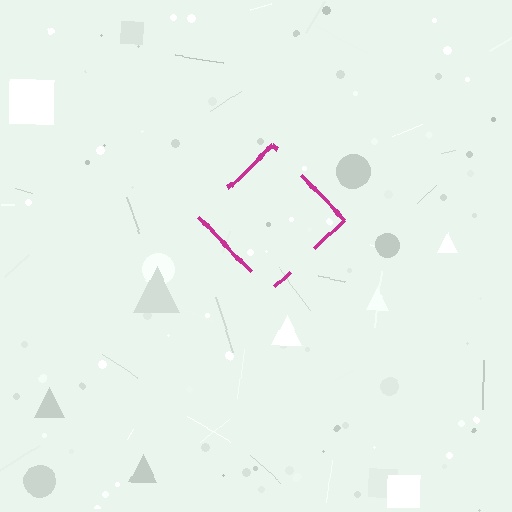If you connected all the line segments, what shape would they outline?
They would outline a diamond.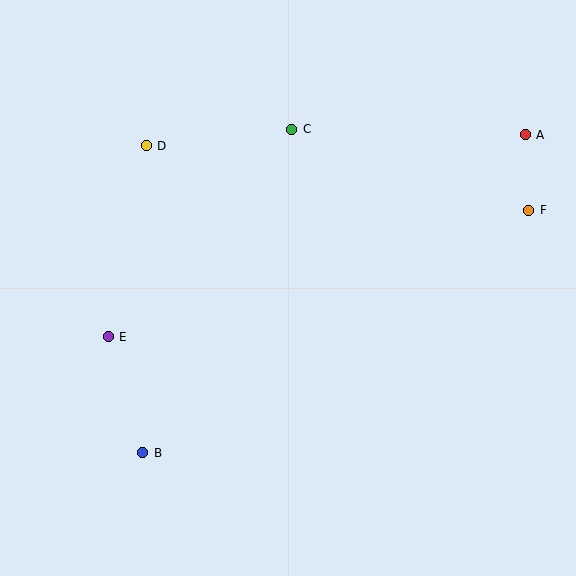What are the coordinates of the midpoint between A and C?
The midpoint between A and C is at (408, 132).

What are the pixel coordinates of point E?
Point E is at (108, 337).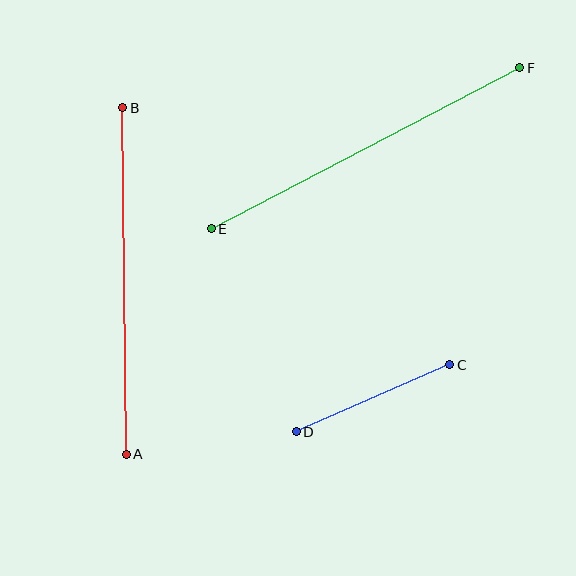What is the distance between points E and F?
The distance is approximately 348 pixels.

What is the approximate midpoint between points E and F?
The midpoint is at approximately (365, 148) pixels.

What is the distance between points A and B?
The distance is approximately 347 pixels.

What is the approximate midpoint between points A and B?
The midpoint is at approximately (125, 281) pixels.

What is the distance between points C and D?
The distance is approximately 167 pixels.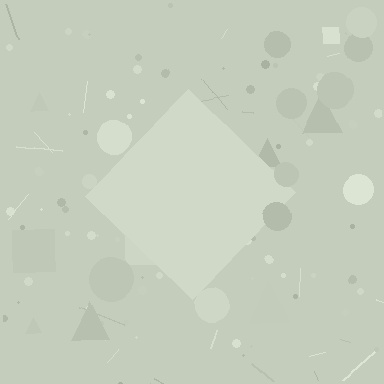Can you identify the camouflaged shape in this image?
The camouflaged shape is a diamond.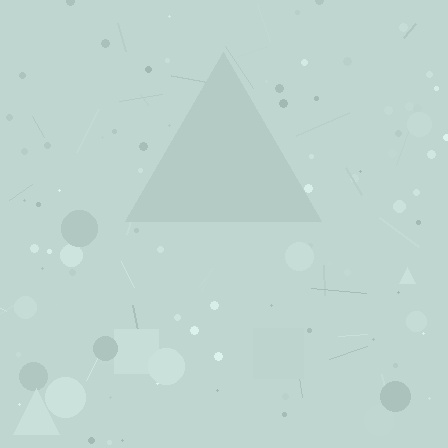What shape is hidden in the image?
A triangle is hidden in the image.